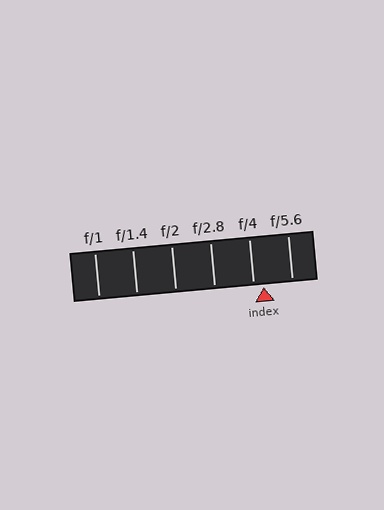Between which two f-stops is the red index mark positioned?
The index mark is between f/4 and f/5.6.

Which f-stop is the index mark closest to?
The index mark is closest to f/4.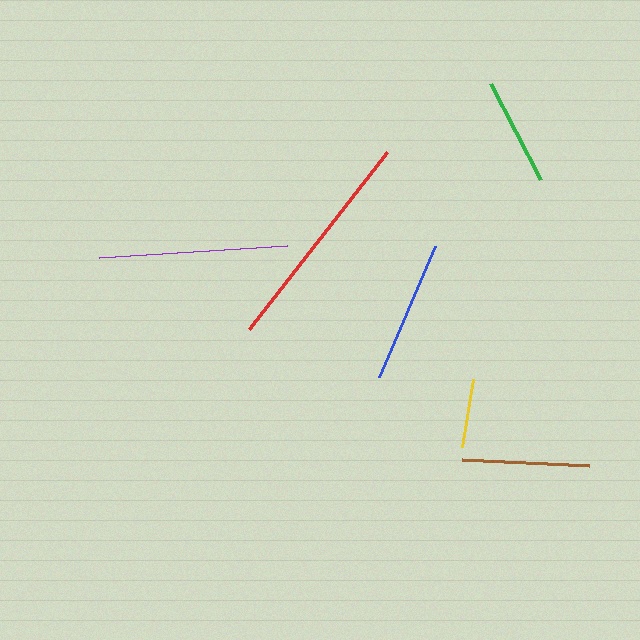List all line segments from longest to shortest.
From longest to shortest: red, purple, blue, brown, green, yellow.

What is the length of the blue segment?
The blue segment is approximately 143 pixels long.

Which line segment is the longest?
The red line is the longest at approximately 224 pixels.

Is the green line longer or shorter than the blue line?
The blue line is longer than the green line.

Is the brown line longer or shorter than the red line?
The red line is longer than the brown line.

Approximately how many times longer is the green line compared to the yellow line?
The green line is approximately 1.6 times the length of the yellow line.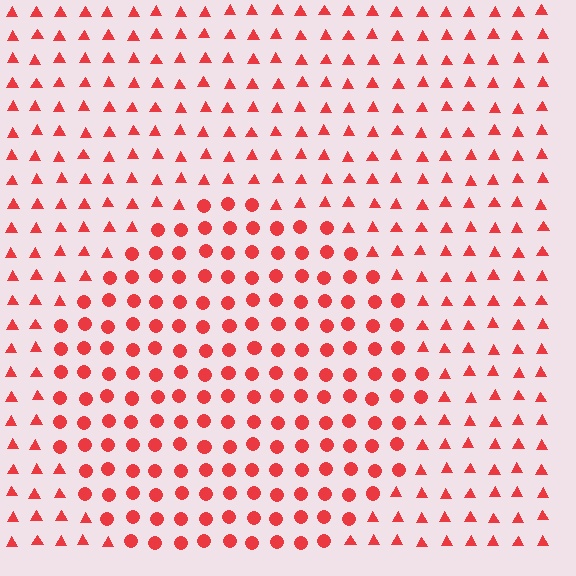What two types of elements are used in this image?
The image uses circles inside the circle region and triangles outside it.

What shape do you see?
I see a circle.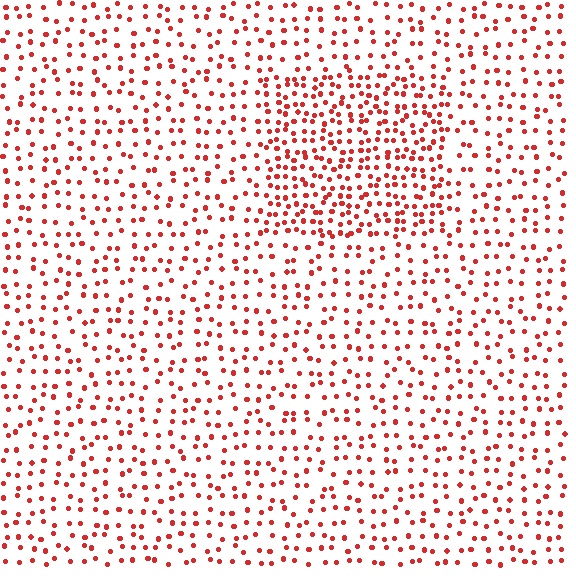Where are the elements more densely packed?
The elements are more densely packed inside the rectangle boundary.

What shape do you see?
I see a rectangle.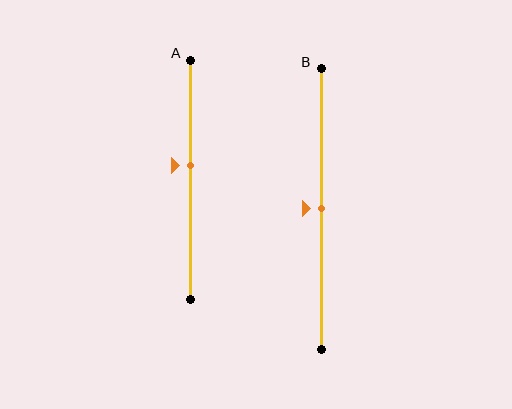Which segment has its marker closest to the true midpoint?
Segment B has its marker closest to the true midpoint.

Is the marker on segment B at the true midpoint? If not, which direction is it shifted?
Yes, the marker on segment B is at the true midpoint.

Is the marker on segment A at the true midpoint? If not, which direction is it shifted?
No, the marker on segment A is shifted upward by about 6% of the segment length.